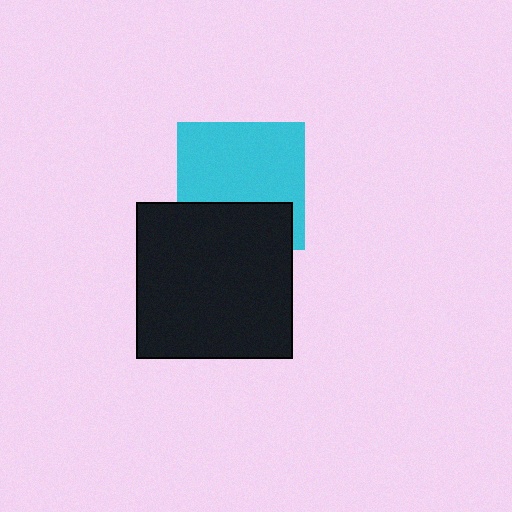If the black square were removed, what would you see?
You would see the complete cyan square.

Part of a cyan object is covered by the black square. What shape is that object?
It is a square.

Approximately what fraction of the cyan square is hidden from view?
Roughly 34% of the cyan square is hidden behind the black square.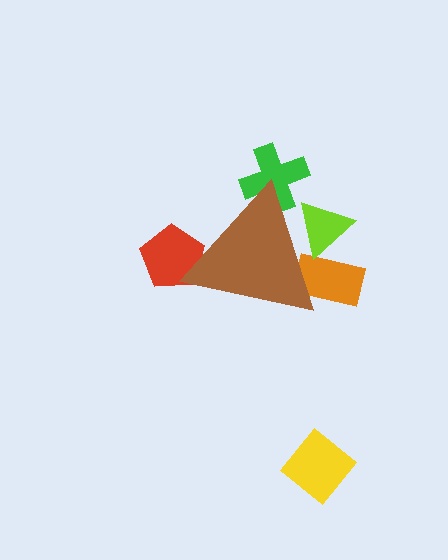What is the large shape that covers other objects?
A brown triangle.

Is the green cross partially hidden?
Yes, the green cross is partially hidden behind the brown triangle.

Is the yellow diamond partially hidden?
No, the yellow diamond is fully visible.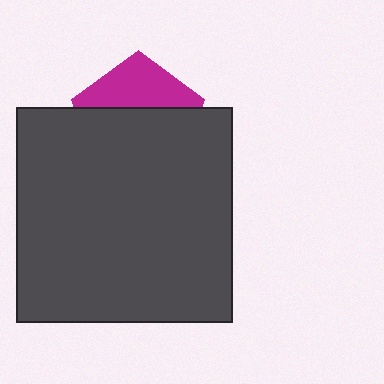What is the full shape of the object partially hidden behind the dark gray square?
The partially hidden object is a magenta pentagon.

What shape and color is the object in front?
The object in front is a dark gray square.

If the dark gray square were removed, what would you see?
You would see the complete magenta pentagon.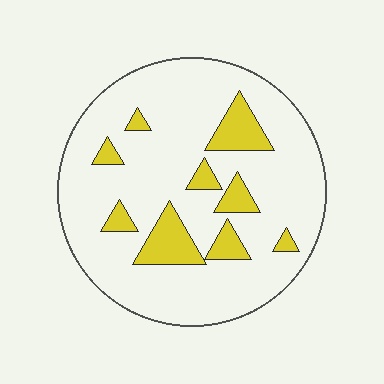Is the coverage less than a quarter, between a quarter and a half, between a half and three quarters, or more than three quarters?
Less than a quarter.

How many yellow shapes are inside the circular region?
9.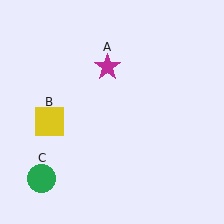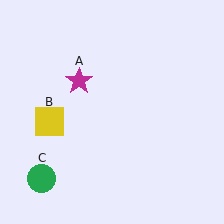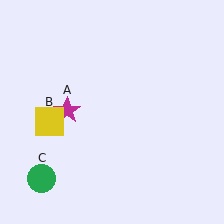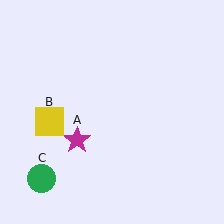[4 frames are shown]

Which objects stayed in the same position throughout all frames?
Yellow square (object B) and green circle (object C) remained stationary.